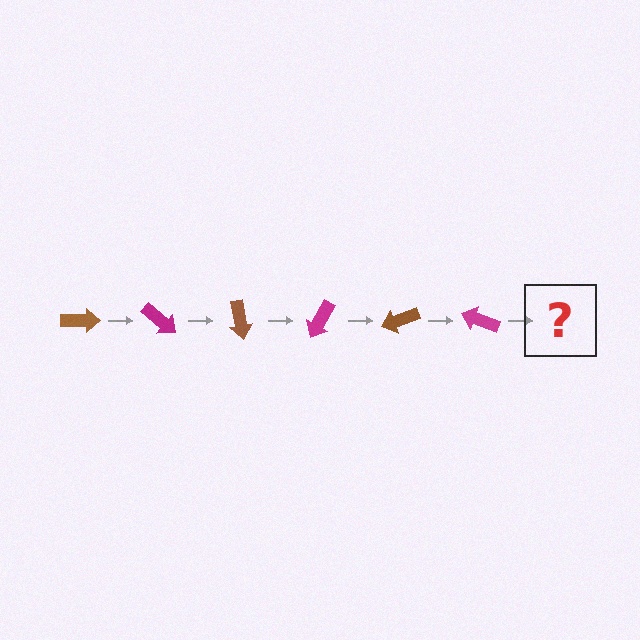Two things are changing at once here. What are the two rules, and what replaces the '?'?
The two rules are that it rotates 40 degrees each step and the color cycles through brown and magenta. The '?' should be a brown arrow, rotated 240 degrees from the start.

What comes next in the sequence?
The next element should be a brown arrow, rotated 240 degrees from the start.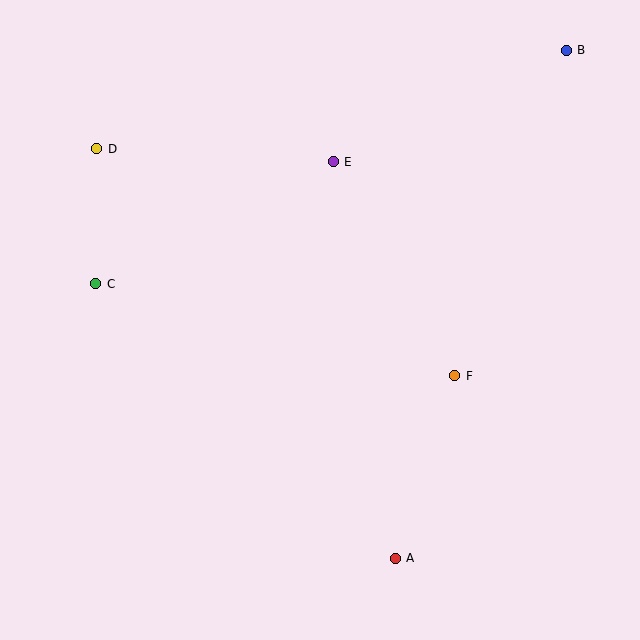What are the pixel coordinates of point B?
Point B is at (566, 50).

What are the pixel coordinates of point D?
Point D is at (97, 149).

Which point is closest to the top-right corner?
Point B is closest to the top-right corner.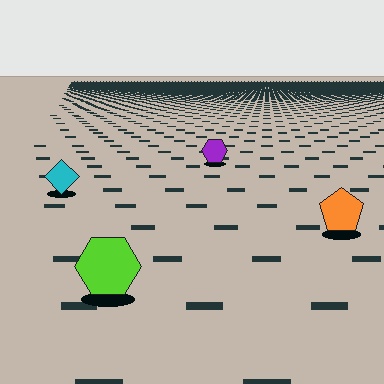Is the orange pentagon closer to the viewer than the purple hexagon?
Yes. The orange pentagon is closer — you can tell from the texture gradient: the ground texture is coarser near it.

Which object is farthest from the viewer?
The purple hexagon is farthest from the viewer. It appears smaller and the ground texture around it is denser.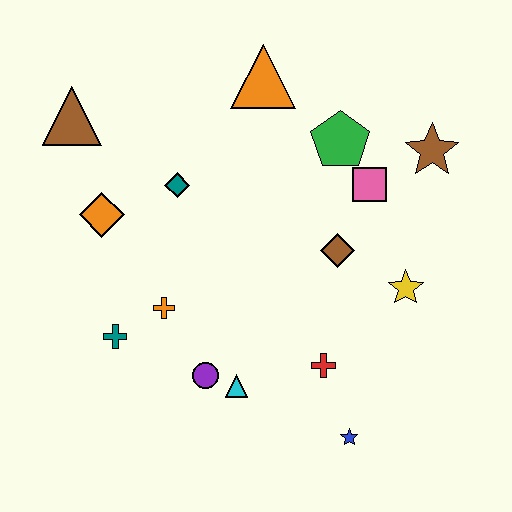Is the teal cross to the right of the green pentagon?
No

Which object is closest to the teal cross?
The orange cross is closest to the teal cross.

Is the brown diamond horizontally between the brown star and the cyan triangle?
Yes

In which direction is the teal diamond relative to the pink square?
The teal diamond is to the left of the pink square.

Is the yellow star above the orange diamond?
No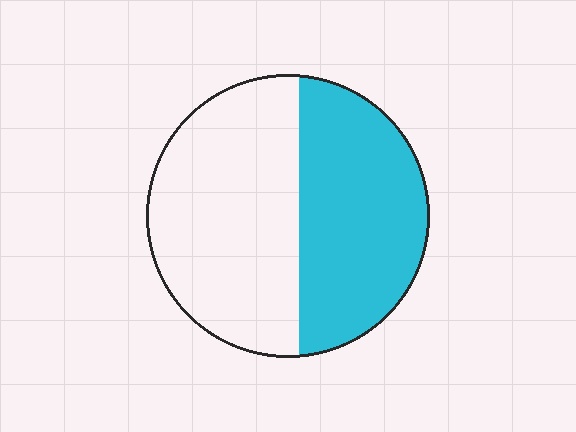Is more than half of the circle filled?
No.